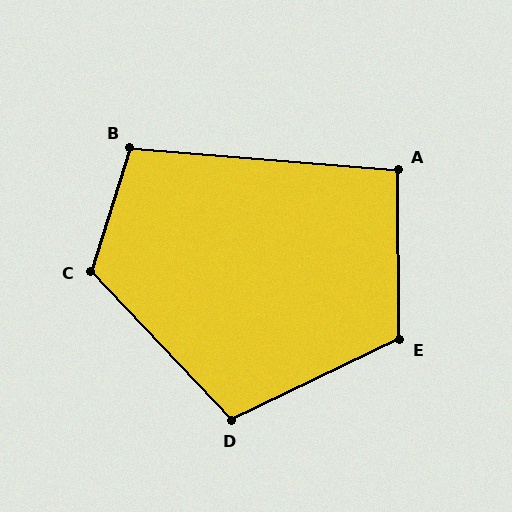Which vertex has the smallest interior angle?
A, at approximately 95 degrees.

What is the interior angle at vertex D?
Approximately 108 degrees (obtuse).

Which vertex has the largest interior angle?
C, at approximately 119 degrees.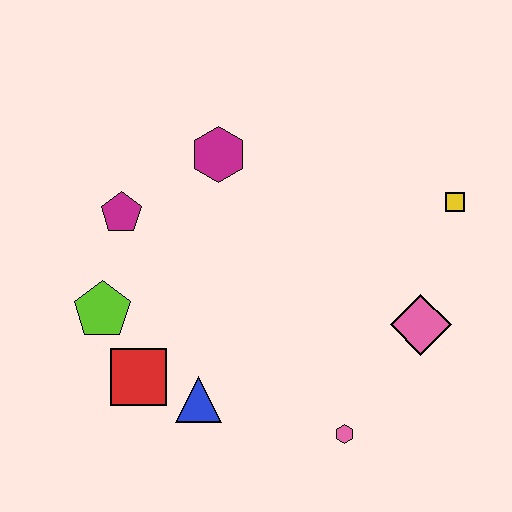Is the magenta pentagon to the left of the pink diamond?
Yes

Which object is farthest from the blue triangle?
The yellow square is farthest from the blue triangle.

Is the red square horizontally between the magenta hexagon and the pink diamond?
No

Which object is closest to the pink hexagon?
The pink diamond is closest to the pink hexagon.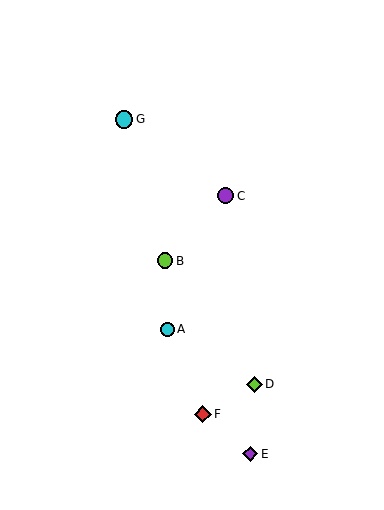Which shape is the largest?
The cyan circle (labeled G) is the largest.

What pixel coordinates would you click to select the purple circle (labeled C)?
Click at (226, 196) to select the purple circle C.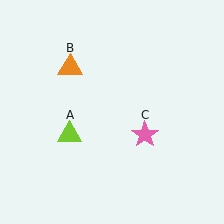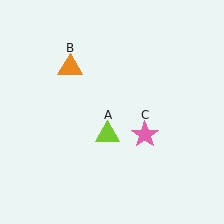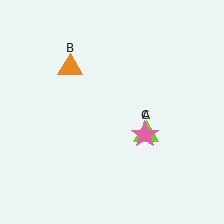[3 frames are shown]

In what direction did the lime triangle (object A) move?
The lime triangle (object A) moved right.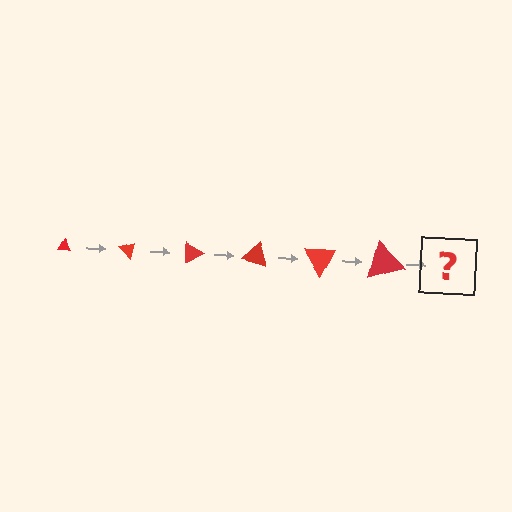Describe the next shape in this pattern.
It should be a triangle, larger than the previous one and rotated 270 degrees from the start.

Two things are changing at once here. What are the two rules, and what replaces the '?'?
The two rules are that the triangle grows larger each step and it rotates 45 degrees each step. The '?' should be a triangle, larger than the previous one and rotated 270 degrees from the start.